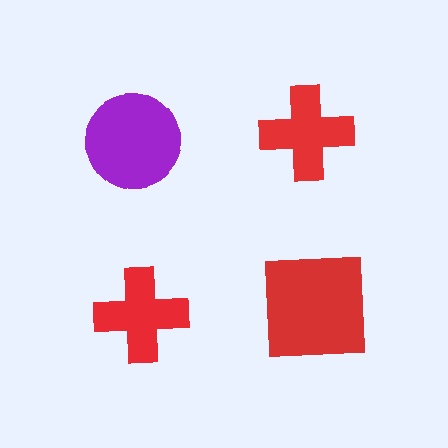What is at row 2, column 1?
A red cross.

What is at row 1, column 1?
A purple circle.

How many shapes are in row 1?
2 shapes.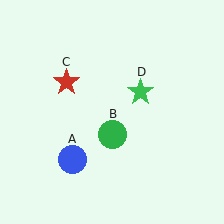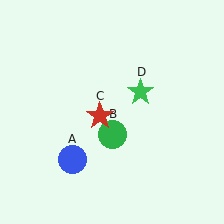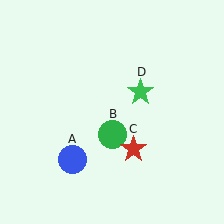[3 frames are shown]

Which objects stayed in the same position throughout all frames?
Blue circle (object A) and green circle (object B) and green star (object D) remained stationary.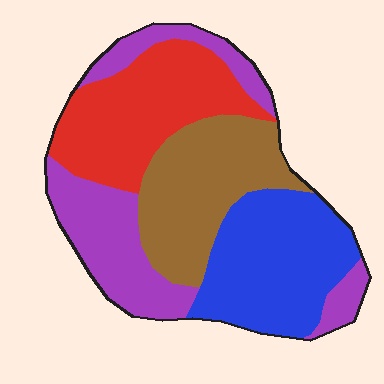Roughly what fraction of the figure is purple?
Purple covers 26% of the figure.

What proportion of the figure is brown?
Brown takes up about one quarter (1/4) of the figure.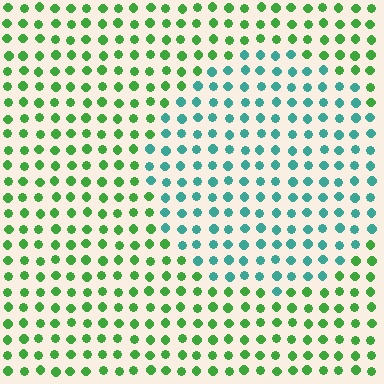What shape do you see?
I see a circle.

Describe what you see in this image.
The image is filled with small green elements in a uniform arrangement. A circle-shaped region is visible where the elements are tinted to a slightly different hue, forming a subtle color boundary.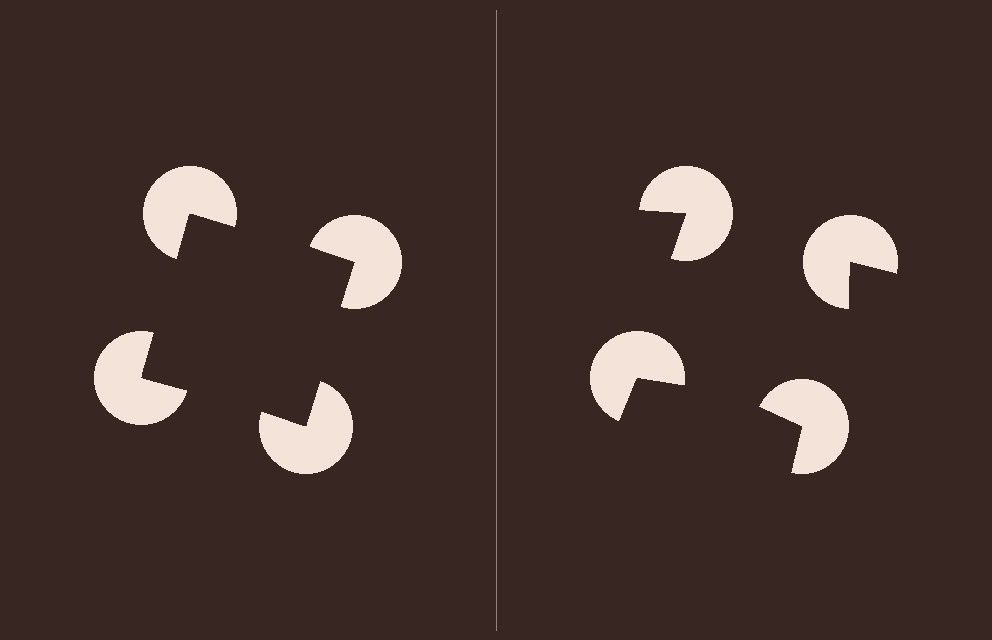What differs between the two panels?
The pac-man discs are positioned identically on both sides; only the wedge orientations differ. On the left they align to a square; on the right they are misaligned.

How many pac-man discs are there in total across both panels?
8 — 4 on each side.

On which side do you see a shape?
An illusory square appears on the left side. On the right side the wedge cuts are rotated, so no coherent shape forms.